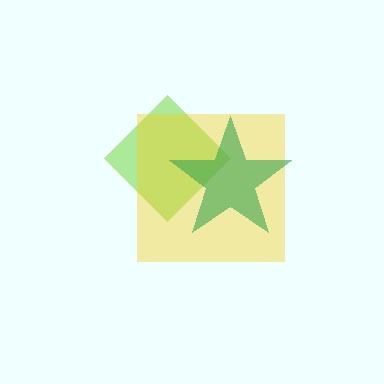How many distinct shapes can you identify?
There are 3 distinct shapes: a lime diamond, a yellow square, a green star.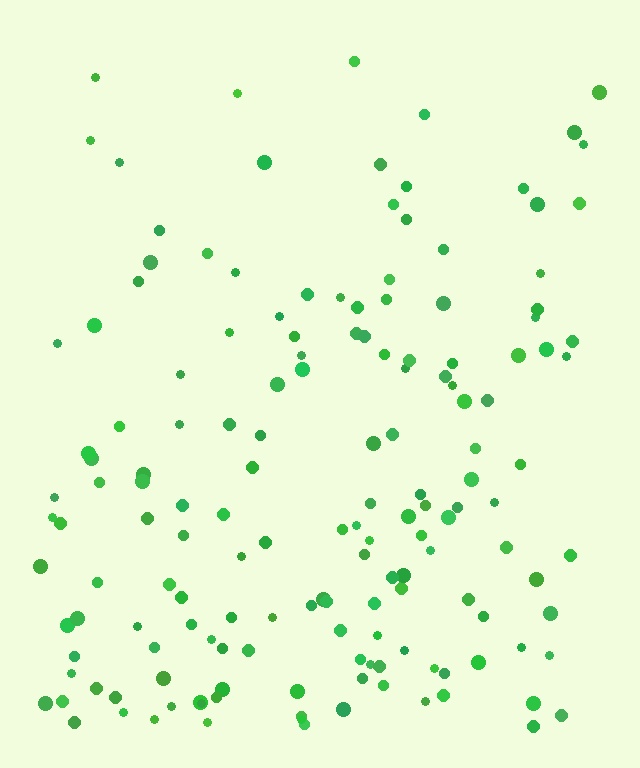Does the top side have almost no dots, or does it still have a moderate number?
Still a moderate number, just noticeably fewer than the bottom.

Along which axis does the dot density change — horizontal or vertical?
Vertical.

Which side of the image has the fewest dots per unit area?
The top.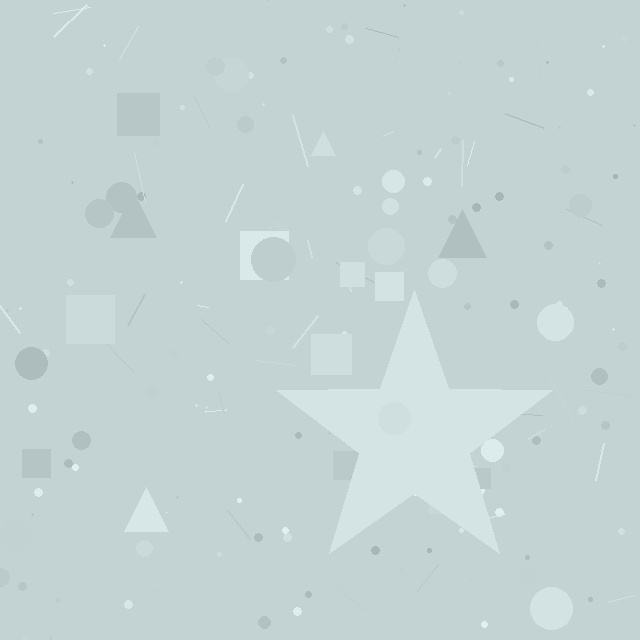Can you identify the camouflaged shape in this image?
The camouflaged shape is a star.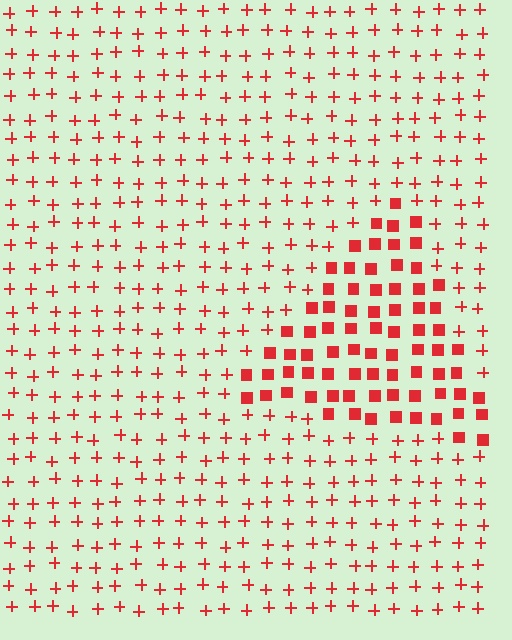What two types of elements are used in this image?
The image uses squares inside the triangle region and plus signs outside it.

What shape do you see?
I see a triangle.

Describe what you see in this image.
The image is filled with small red elements arranged in a uniform grid. A triangle-shaped region contains squares, while the surrounding area contains plus signs. The boundary is defined purely by the change in element shape.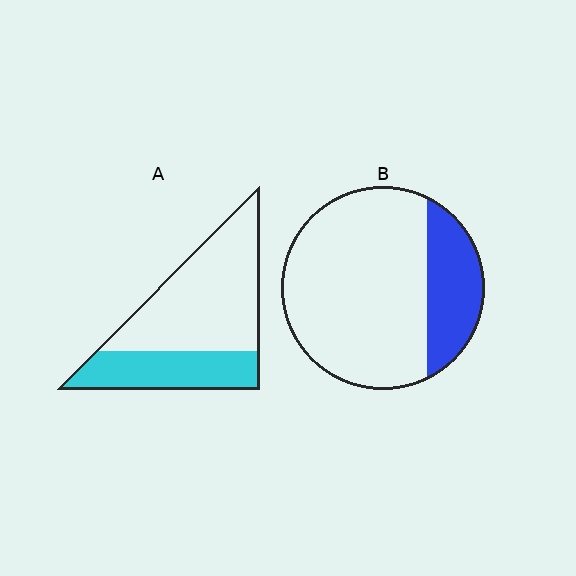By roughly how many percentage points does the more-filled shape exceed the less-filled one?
By roughly 10 percentage points (A over B).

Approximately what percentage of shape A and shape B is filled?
A is approximately 35% and B is approximately 25%.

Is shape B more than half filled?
No.